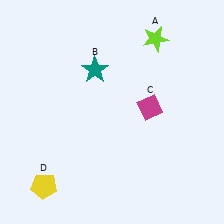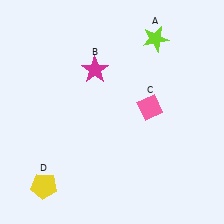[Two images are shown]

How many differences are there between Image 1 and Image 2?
There are 2 differences between the two images.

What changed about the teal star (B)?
In Image 1, B is teal. In Image 2, it changed to magenta.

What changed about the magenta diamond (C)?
In Image 1, C is magenta. In Image 2, it changed to pink.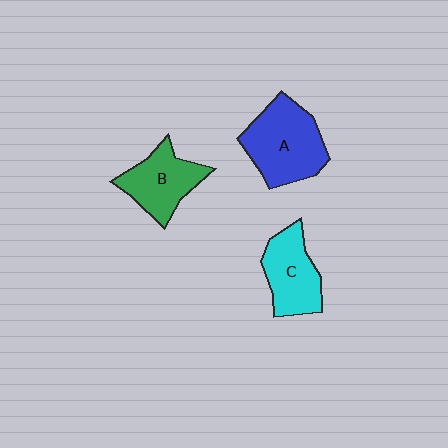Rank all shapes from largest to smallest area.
From largest to smallest: A (blue), C (cyan), B (green).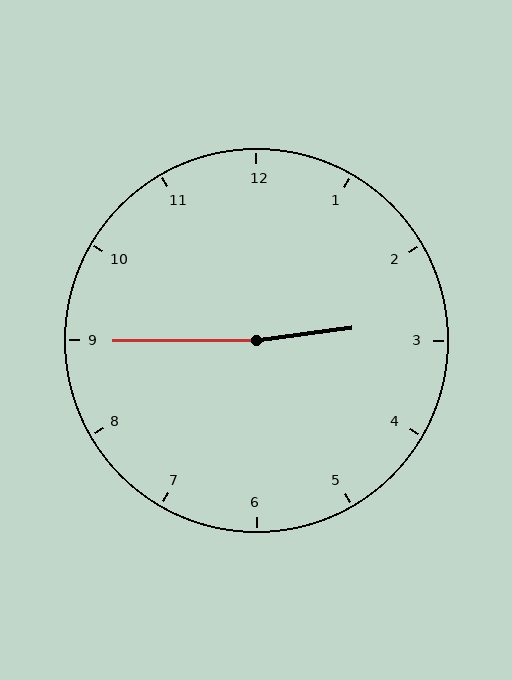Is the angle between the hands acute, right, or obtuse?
It is obtuse.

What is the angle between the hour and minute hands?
Approximately 172 degrees.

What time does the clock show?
2:45.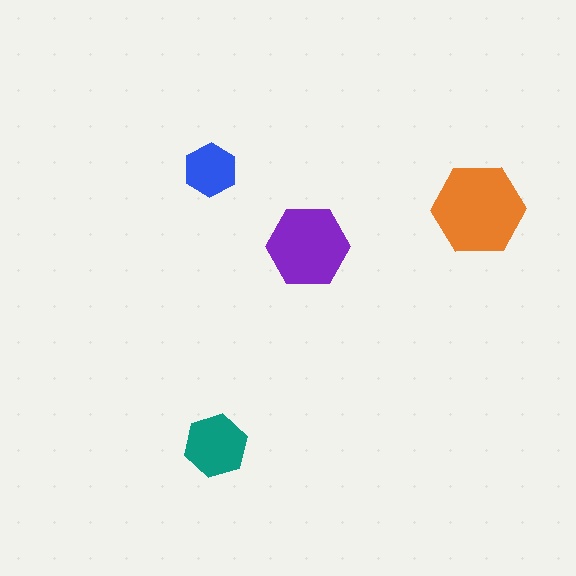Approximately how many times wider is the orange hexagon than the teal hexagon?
About 1.5 times wider.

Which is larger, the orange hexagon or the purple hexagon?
The orange one.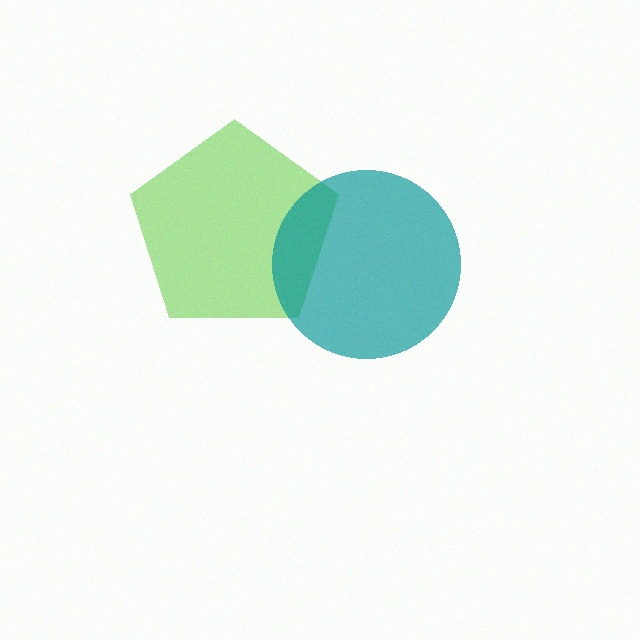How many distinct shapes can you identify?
There are 2 distinct shapes: a lime pentagon, a teal circle.